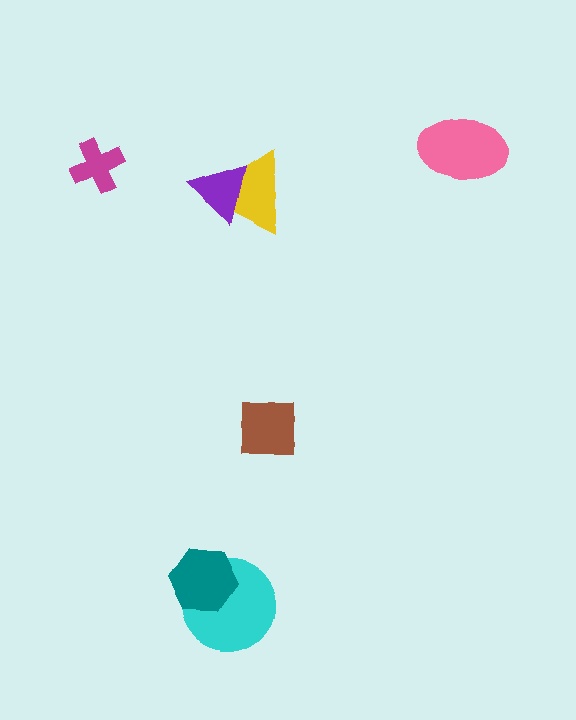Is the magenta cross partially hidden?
No, no other shape covers it.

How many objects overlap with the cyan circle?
1 object overlaps with the cyan circle.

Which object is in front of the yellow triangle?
The purple triangle is in front of the yellow triangle.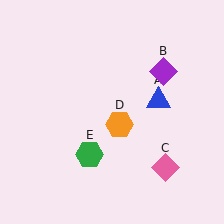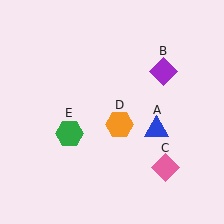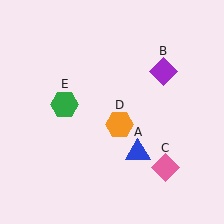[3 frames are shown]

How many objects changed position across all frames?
2 objects changed position: blue triangle (object A), green hexagon (object E).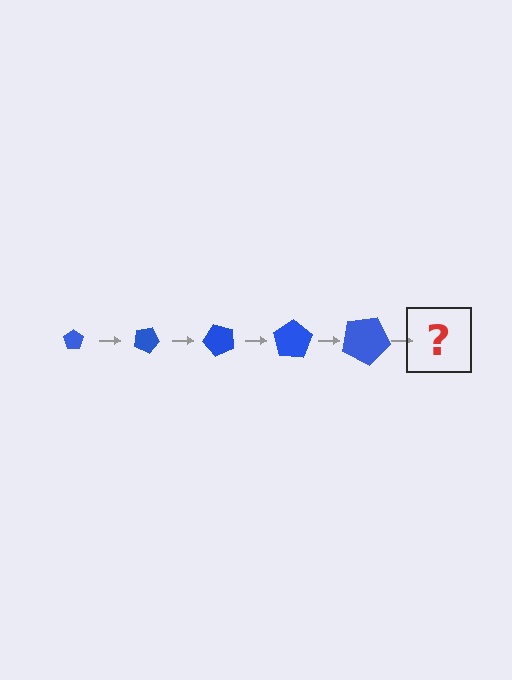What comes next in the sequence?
The next element should be a pentagon, larger than the previous one and rotated 125 degrees from the start.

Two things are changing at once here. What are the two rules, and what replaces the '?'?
The two rules are that the pentagon grows larger each step and it rotates 25 degrees each step. The '?' should be a pentagon, larger than the previous one and rotated 125 degrees from the start.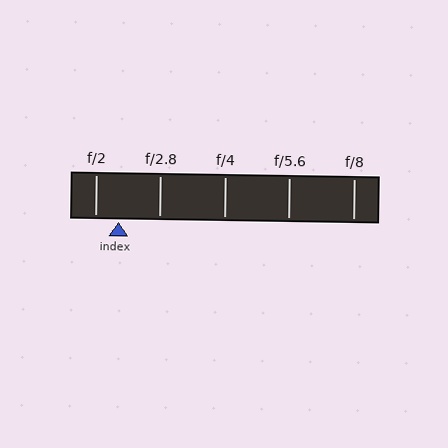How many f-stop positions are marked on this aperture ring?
There are 5 f-stop positions marked.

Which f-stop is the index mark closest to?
The index mark is closest to f/2.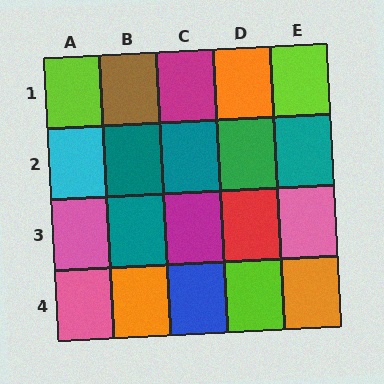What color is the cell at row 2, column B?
Teal.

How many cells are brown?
1 cell is brown.